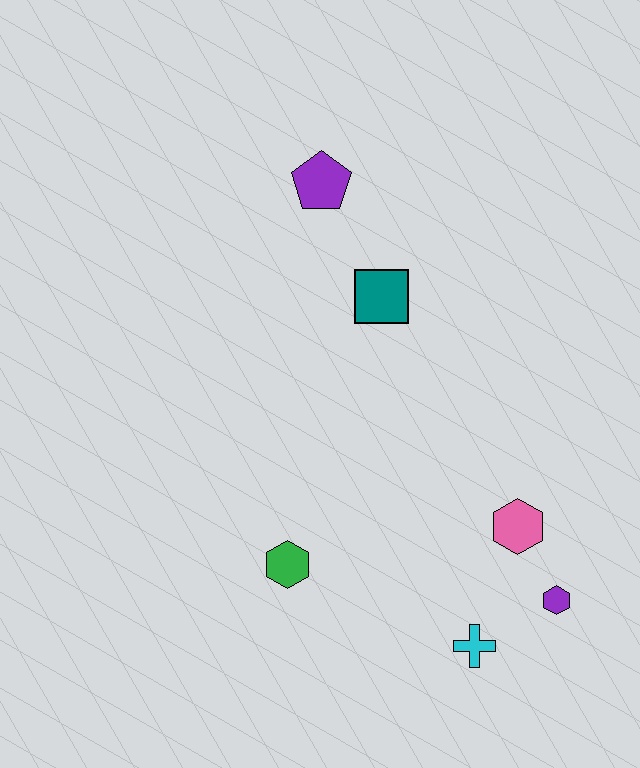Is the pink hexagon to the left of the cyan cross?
No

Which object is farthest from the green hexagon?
The purple pentagon is farthest from the green hexagon.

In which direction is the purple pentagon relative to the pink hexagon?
The purple pentagon is above the pink hexagon.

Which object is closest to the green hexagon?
The cyan cross is closest to the green hexagon.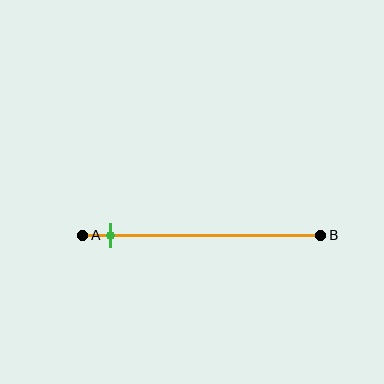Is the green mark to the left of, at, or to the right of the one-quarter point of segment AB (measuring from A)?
The green mark is to the left of the one-quarter point of segment AB.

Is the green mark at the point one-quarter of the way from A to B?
No, the mark is at about 10% from A, not at the 25% one-quarter point.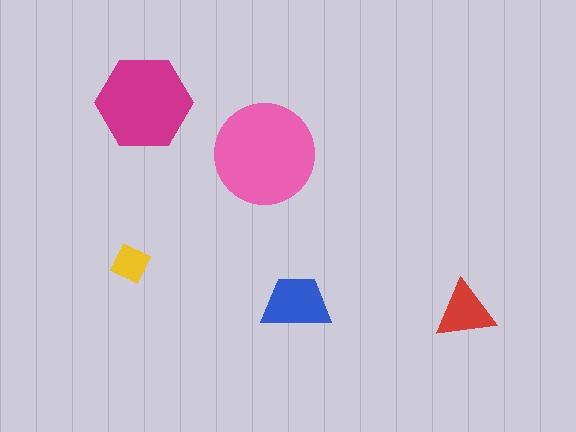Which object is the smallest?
The yellow diamond.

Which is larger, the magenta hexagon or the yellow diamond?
The magenta hexagon.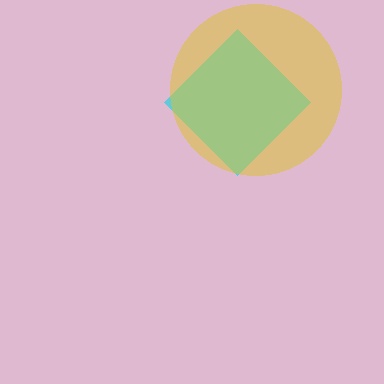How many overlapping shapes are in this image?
There are 2 overlapping shapes in the image.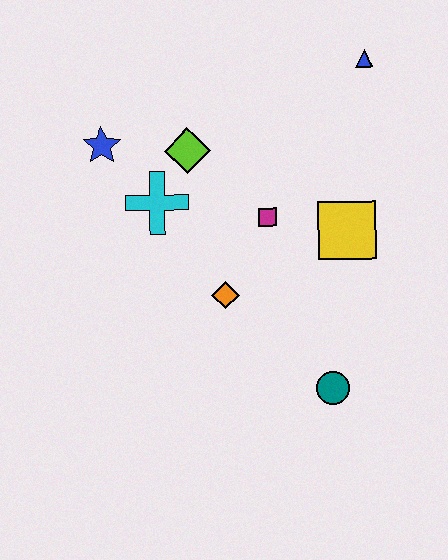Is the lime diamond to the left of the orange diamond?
Yes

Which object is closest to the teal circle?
The orange diamond is closest to the teal circle.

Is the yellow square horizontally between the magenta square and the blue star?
No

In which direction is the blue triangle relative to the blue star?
The blue triangle is to the right of the blue star.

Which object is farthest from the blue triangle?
The teal circle is farthest from the blue triangle.